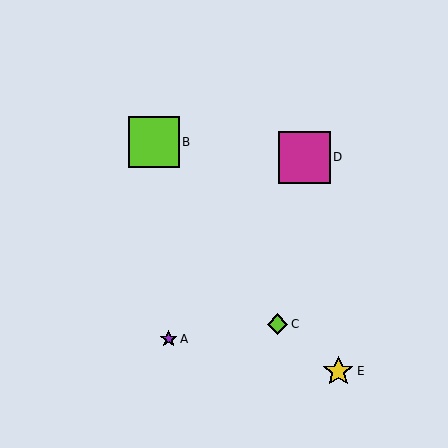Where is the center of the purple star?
The center of the purple star is at (169, 339).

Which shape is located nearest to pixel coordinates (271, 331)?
The lime diamond (labeled C) at (278, 324) is nearest to that location.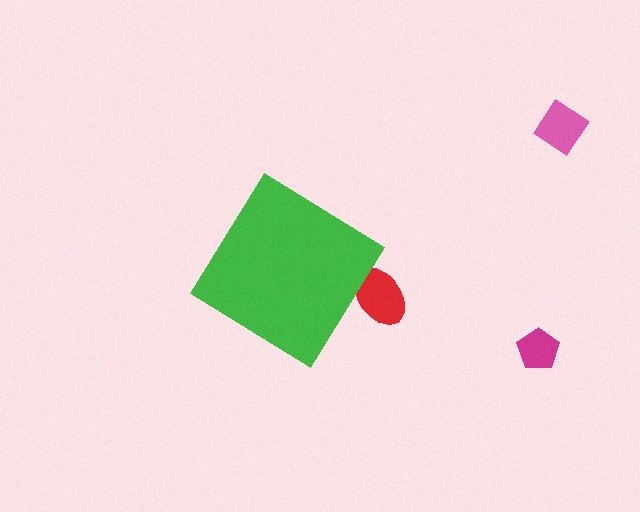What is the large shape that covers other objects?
A green diamond.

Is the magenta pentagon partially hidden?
No, the magenta pentagon is fully visible.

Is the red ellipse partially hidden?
Yes, the red ellipse is partially hidden behind the green diamond.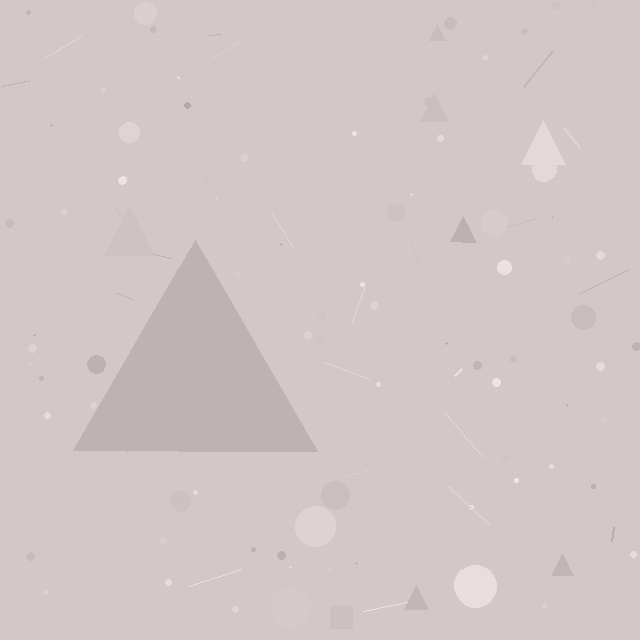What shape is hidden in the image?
A triangle is hidden in the image.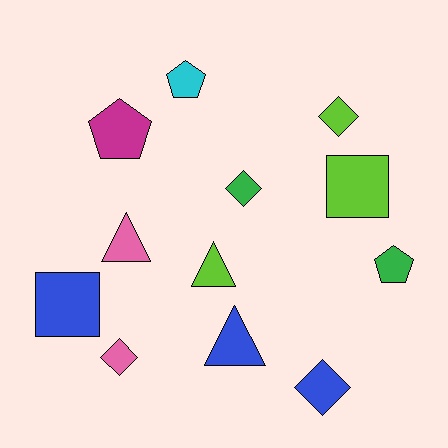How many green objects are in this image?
There are 2 green objects.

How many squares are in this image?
There are 2 squares.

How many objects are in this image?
There are 12 objects.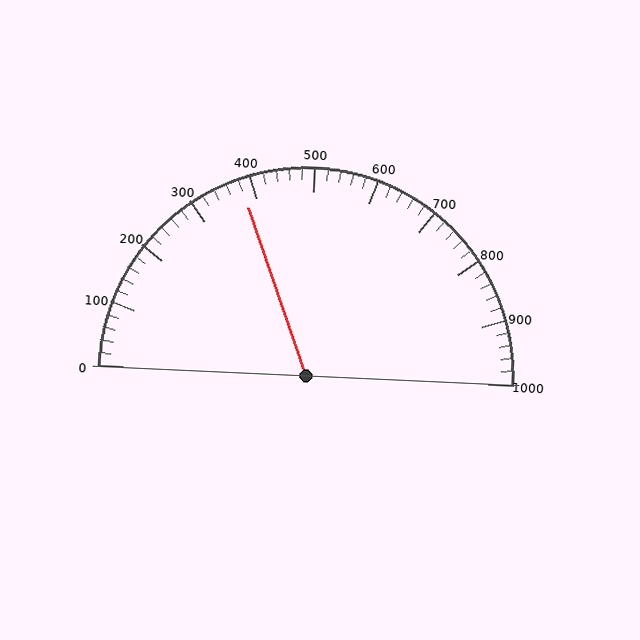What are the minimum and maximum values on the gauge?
The gauge ranges from 0 to 1000.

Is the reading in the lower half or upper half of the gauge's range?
The reading is in the lower half of the range (0 to 1000).